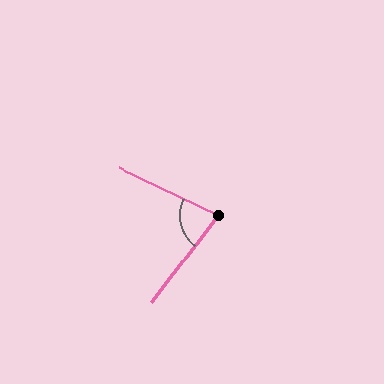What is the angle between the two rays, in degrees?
Approximately 78 degrees.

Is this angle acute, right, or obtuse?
It is acute.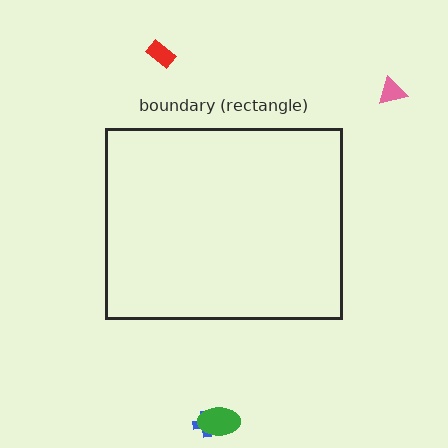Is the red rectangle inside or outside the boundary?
Outside.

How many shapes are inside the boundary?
0 inside, 4 outside.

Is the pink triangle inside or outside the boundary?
Outside.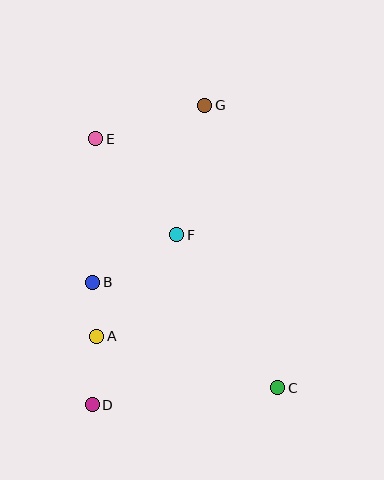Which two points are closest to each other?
Points A and B are closest to each other.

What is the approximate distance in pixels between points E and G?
The distance between E and G is approximately 114 pixels.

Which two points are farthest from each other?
Points D and G are farthest from each other.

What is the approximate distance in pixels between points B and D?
The distance between B and D is approximately 123 pixels.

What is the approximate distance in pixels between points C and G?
The distance between C and G is approximately 292 pixels.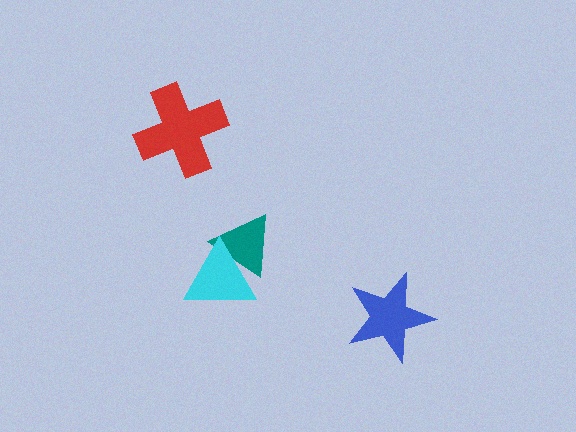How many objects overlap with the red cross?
0 objects overlap with the red cross.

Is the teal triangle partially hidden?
Yes, it is partially covered by another shape.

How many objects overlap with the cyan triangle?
1 object overlaps with the cyan triangle.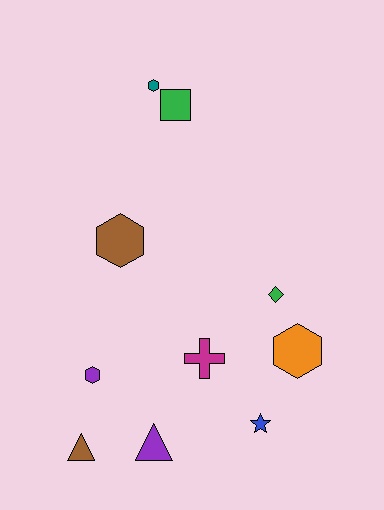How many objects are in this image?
There are 10 objects.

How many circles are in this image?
There are no circles.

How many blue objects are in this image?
There is 1 blue object.